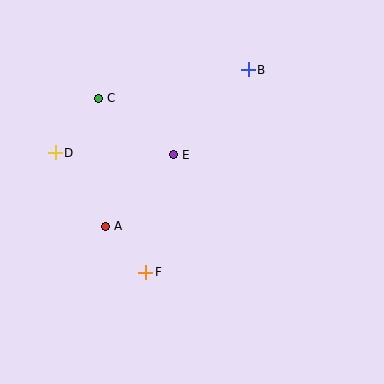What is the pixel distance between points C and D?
The distance between C and D is 69 pixels.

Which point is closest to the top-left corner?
Point C is closest to the top-left corner.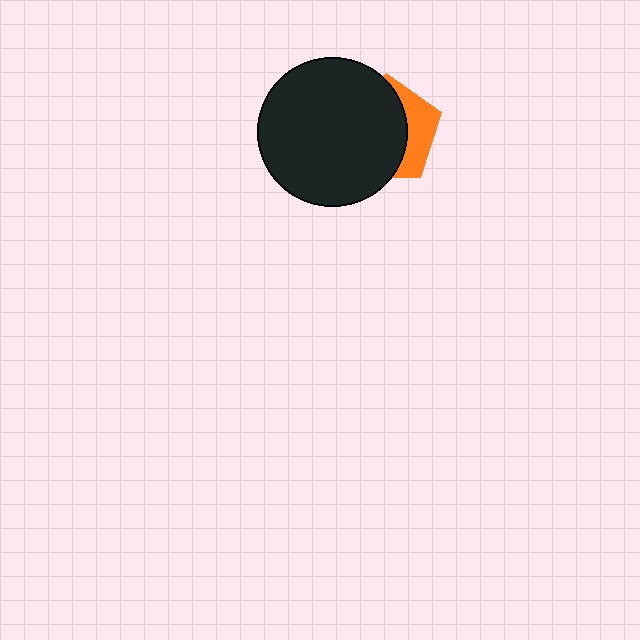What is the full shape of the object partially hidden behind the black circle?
The partially hidden object is an orange pentagon.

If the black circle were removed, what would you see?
You would see the complete orange pentagon.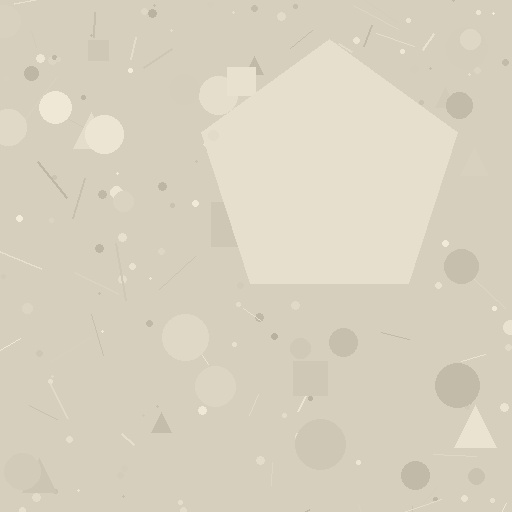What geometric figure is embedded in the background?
A pentagon is embedded in the background.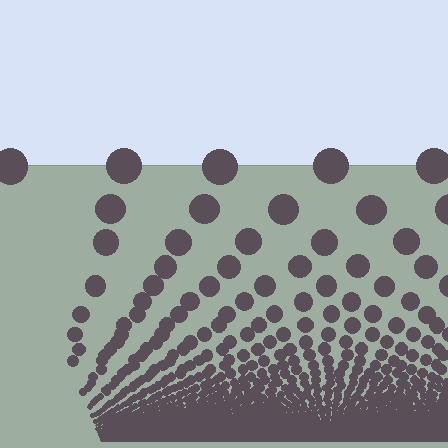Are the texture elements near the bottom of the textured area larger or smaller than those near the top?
Smaller. The gradient is inverted — elements near the bottom are smaller and denser.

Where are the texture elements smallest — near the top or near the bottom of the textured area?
Near the bottom.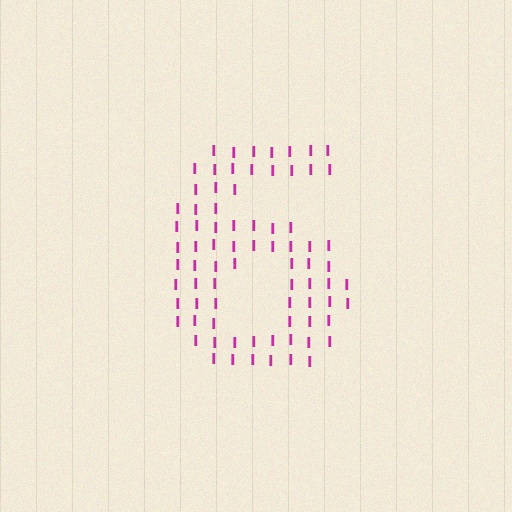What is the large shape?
The large shape is the digit 6.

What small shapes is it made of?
It is made of small letter I's.